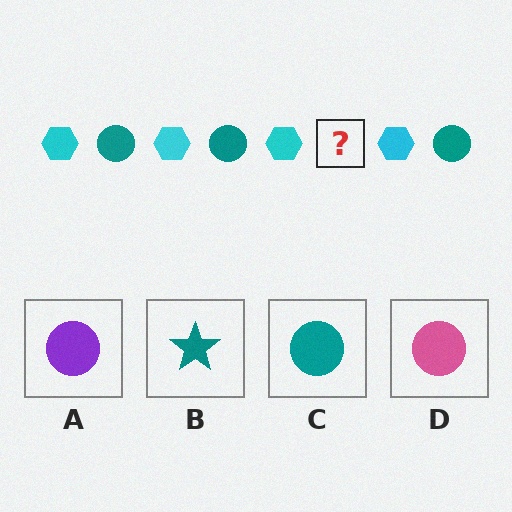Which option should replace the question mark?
Option C.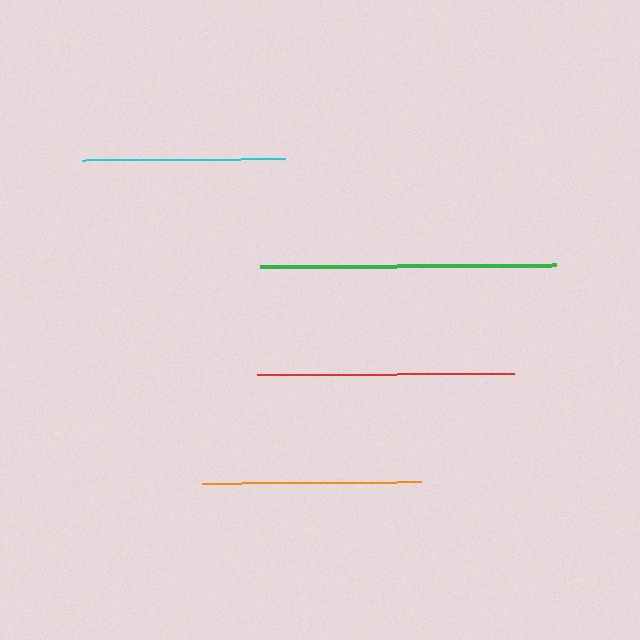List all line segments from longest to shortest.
From longest to shortest: green, red, orange, cyan.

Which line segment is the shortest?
The cyan line is the shortest at approximately 203 pixels.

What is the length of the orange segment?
The orange segment is approximately 218 pixels long.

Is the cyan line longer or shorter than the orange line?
The orange line is longer than the cyan line.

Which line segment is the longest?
The green line is the longest at approximately 296 pixels.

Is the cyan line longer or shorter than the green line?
The green line is longer than the cyan line.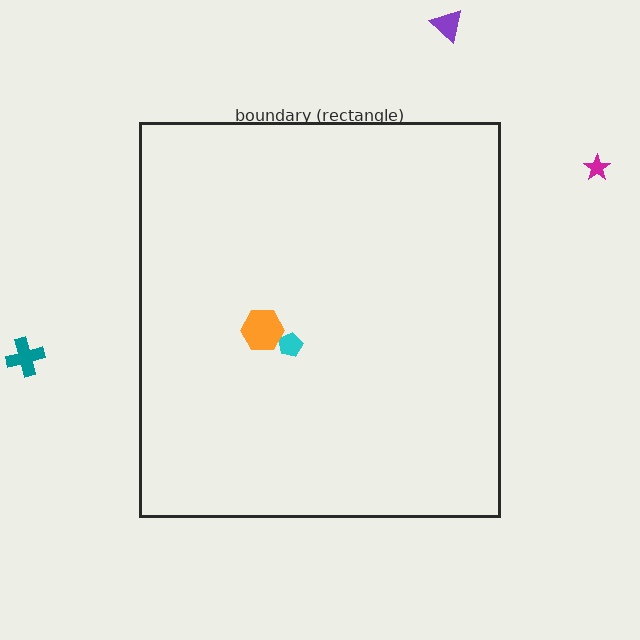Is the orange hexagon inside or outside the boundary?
Inside.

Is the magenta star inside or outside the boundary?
Outside.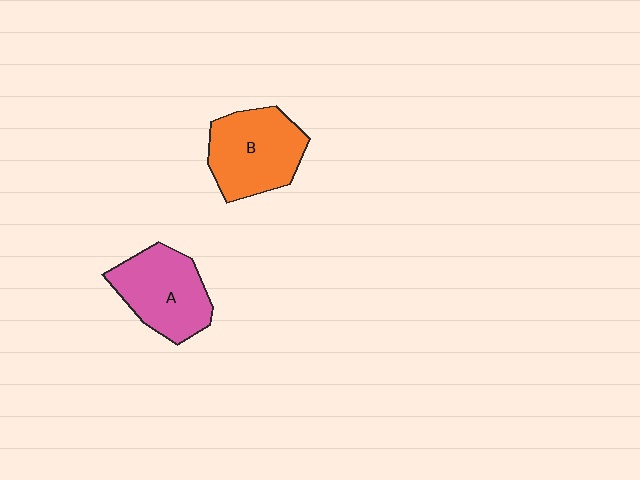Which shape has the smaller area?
Shape A (pink).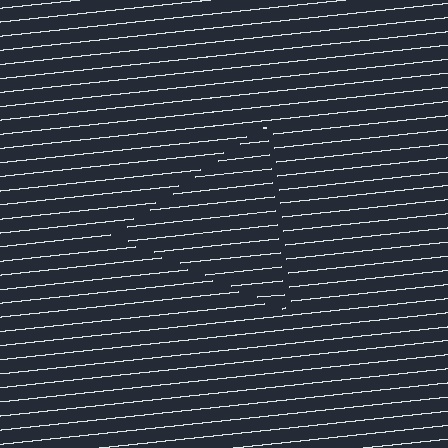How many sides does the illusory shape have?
3 sides — the line-ends trace a triangle.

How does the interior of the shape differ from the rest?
The interior of the shape contains the same grating, shifted by half a period — the contour is defined by the phase discontinuity where line-ends from the inner and outer gratings abut.